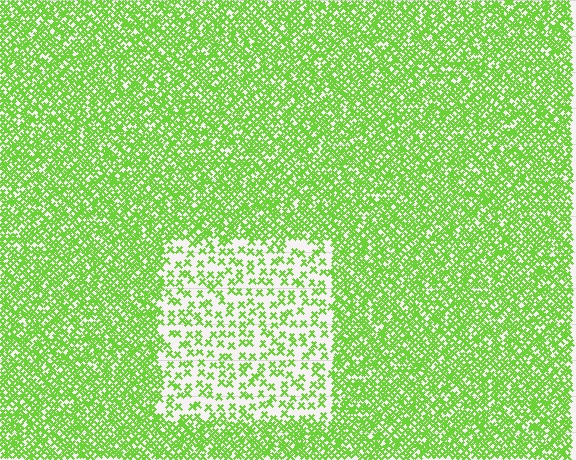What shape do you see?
I see a rectangle.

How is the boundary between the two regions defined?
The boundary is defined by a change in element density (approximately 2.7x ratio). All elements are the same color, size, and shape.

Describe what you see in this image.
The image contains small lime elements arranged at two different densities. A rectangle-shaped region is visible where the elements are less densely packed than the surrounding area.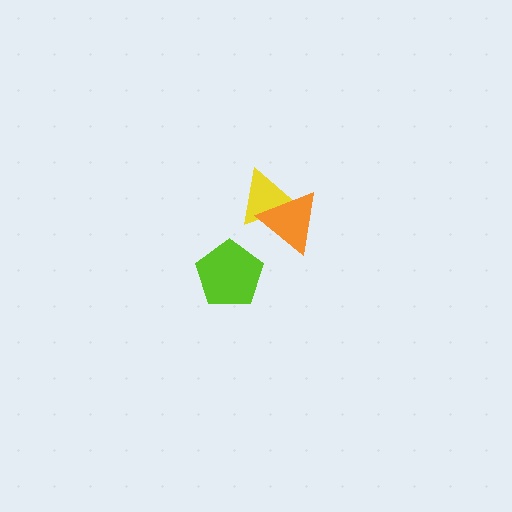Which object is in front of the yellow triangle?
The orange triangle is in front of the yellow triangle.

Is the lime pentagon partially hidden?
No, no other shape covers it.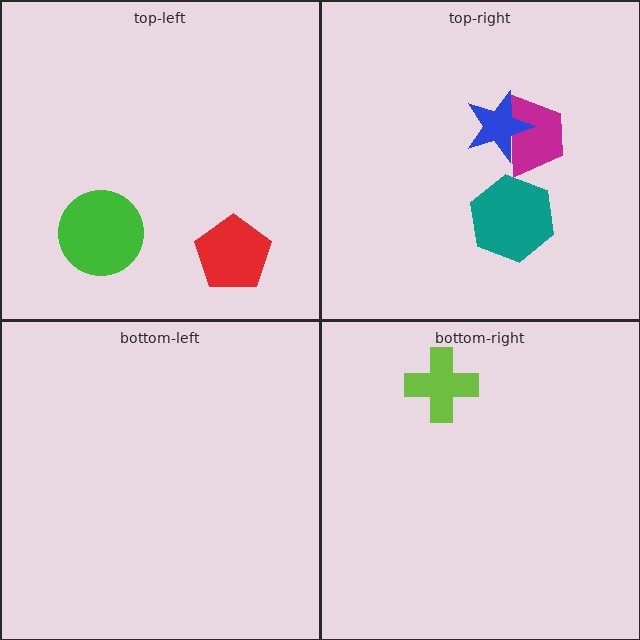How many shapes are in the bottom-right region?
1.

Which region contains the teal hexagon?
The top-right region.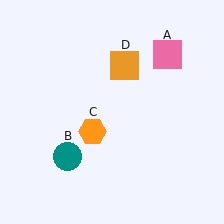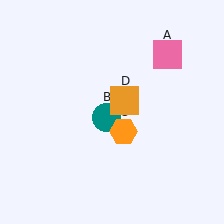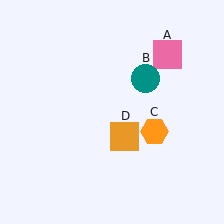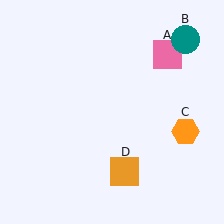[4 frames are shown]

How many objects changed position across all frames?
3 objects changed position: teal circle (object B), orange hexagon (object C), orange square (object D).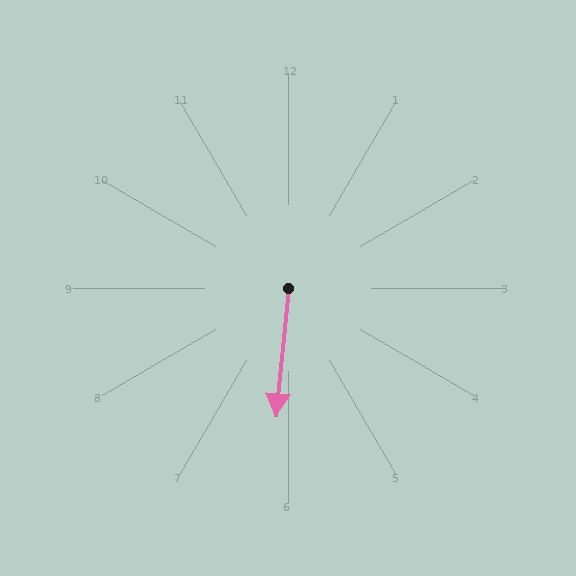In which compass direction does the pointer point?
South.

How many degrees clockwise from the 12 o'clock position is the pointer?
Approximately 185 degrees.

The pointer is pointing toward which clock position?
Roughly 6 o'clock.